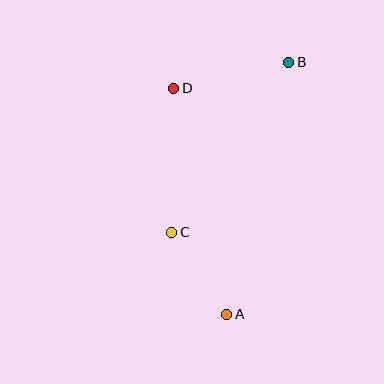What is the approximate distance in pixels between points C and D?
The distance between C and D is approximately 144 pixels.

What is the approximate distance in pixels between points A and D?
The distance between A and D is approximately 232 pixels.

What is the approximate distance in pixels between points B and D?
The distance between B and D is approximately 118 pixels.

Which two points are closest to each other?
Points A and C are closest to each other.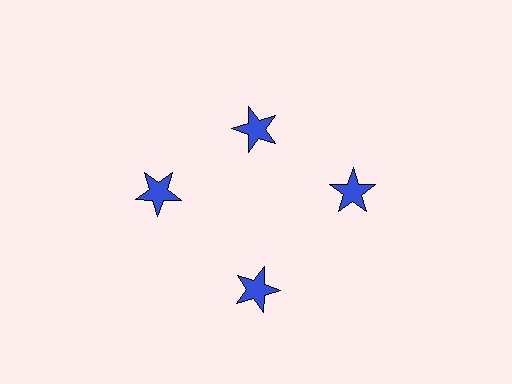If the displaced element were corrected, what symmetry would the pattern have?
It would have 4-fold rotational symmetry — the pattern would map onto itself every 90 degrees.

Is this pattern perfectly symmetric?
No. The 4 blue stars are arranged in a ring, but one element near the 12 o'clock position is pulled inward toward the center, breaking the 4-fold rotational symmetry.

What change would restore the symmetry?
The symmetry would be restored by moving it outward, back onto the ring so that all 4 stars sit at equal angles and equal distance from the center.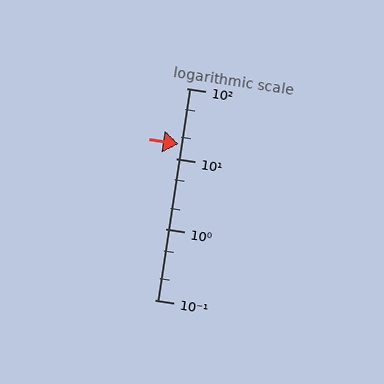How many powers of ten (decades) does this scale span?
The scale spans 3 decades, from 0.1 to 100.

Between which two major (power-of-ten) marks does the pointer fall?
The pointer is between 10 and 100.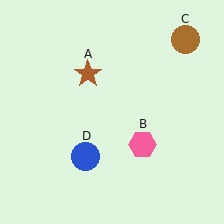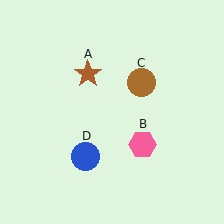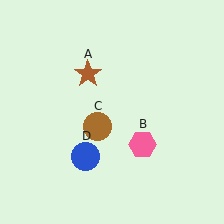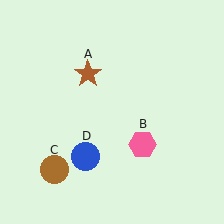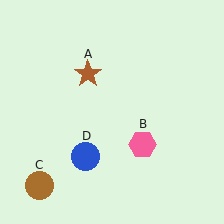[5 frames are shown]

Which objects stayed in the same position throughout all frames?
Brown star (object A) and pink hexagon (object B) and blue circle (object D) remained stationary.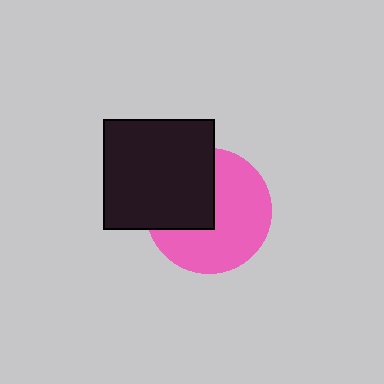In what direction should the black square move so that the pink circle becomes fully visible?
The black square should move toward the upper-left. That is the shortest direction to clear the overlap and leave the pink circle fully visible.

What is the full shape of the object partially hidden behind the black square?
The partially hidden object is a pink circle.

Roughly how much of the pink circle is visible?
About half of it is visible (roughly 61%).